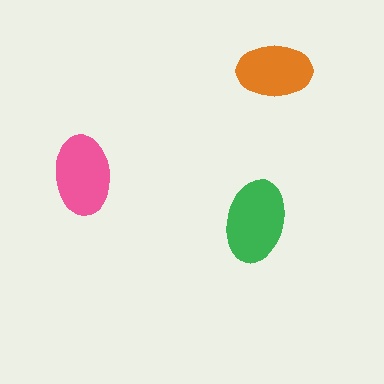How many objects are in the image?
There are 3 objects in the image.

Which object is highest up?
The orange ellipse is topmost.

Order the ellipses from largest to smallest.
the green one, the pink one, the orange one.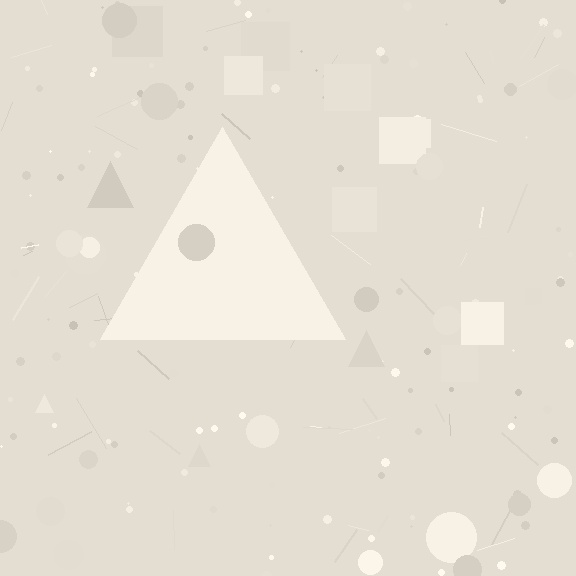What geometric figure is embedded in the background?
A triangle is embedded in the background.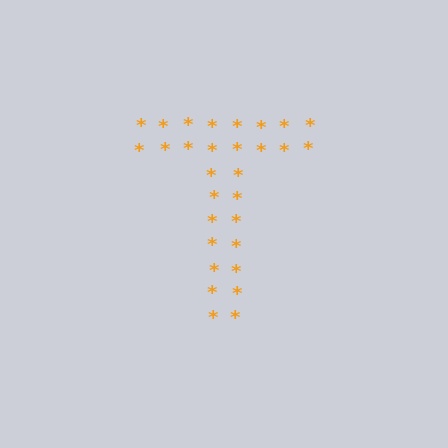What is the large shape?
The large shape is the letter T.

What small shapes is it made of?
It is made of small asterisks.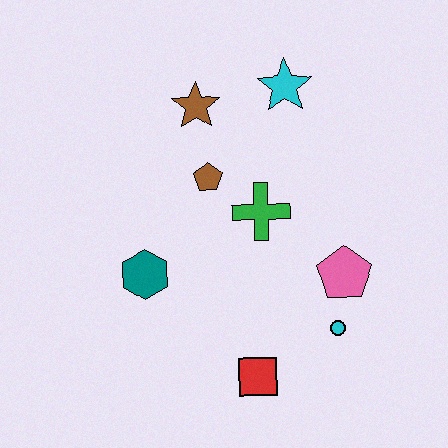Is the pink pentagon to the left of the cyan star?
No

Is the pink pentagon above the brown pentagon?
No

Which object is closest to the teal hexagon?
The brown pentagon is closest to the teal hexagon.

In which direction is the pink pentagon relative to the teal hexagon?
The pink pentagon is to the right of the teal hexagon.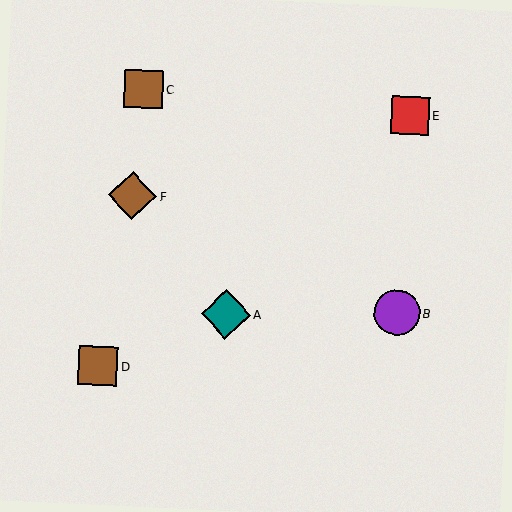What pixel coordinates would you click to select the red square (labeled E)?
Click at (410, 115) to select the red square E.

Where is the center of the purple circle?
The center of the purple circle is at (397, 313).